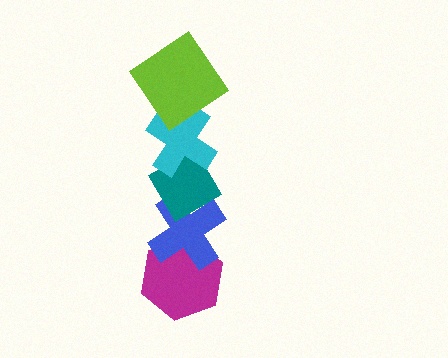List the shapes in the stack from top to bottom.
From top to bottom: the lime diamond, the cyan cross, the teal diamond, the blue cross, the magenta hexagon.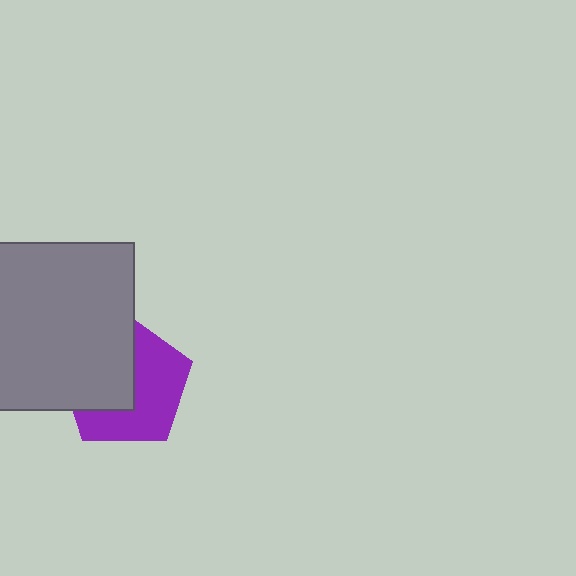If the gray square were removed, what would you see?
You would see the complete purple pentagon.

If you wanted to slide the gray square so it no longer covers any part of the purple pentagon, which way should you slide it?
Slide it left — that is the most direct way to separate the two shapes.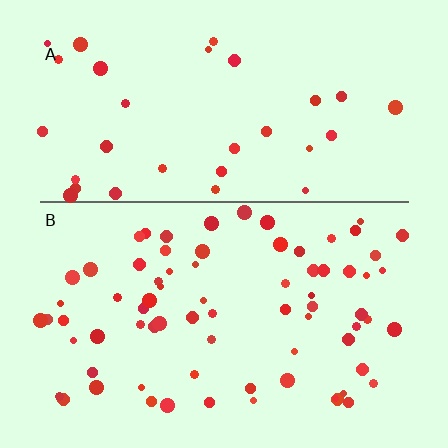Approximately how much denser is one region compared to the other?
Approximately 2.3× — region B over region A.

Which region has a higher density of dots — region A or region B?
B (the bottom).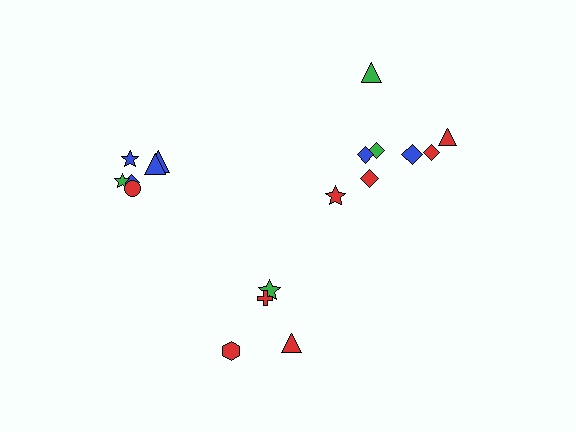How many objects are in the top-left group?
There are 6 objects.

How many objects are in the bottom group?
There are 4 objects.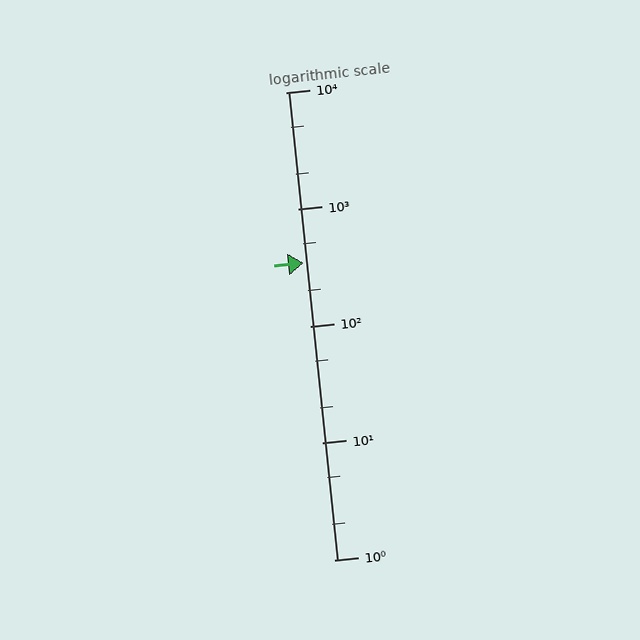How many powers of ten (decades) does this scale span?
The scale spans 4 decades, from 1 to 10000.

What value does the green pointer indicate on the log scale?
The pointer indicates approximately 350.